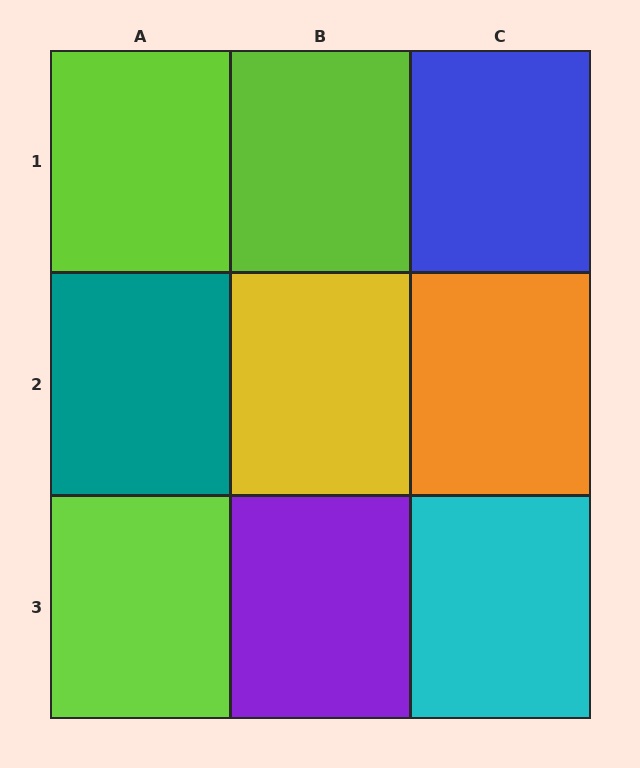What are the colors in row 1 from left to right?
Lime, lime, blue.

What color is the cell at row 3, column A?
Lime.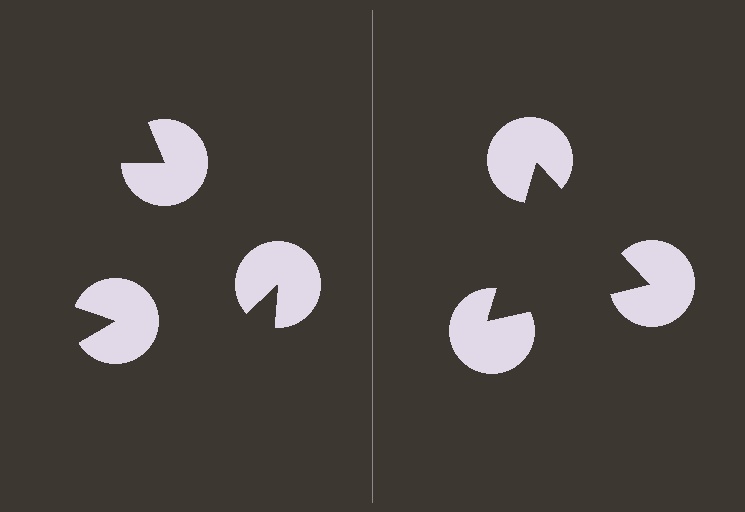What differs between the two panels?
The pac-man discs are positioned identically on both sides; only the wedge orientations differ. On the right they align to a triangle; on the left they are misaligned.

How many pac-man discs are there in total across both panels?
6 — 3 on each side.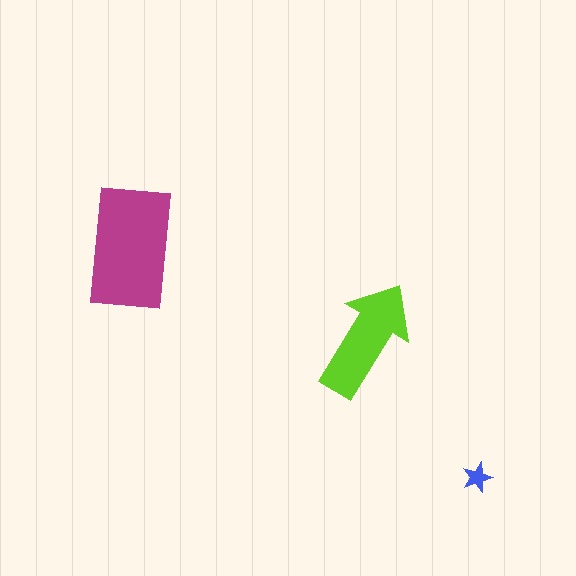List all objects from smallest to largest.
The blue star, the lime arrow, the magenta rectangle.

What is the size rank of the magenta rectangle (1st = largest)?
1st.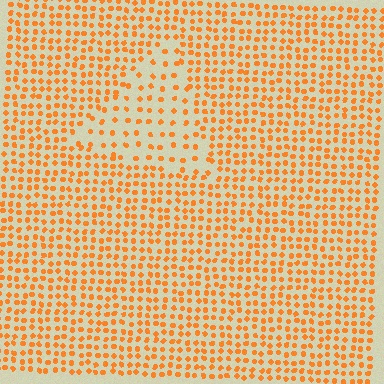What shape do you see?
I see a triangle.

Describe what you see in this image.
The image contains small orange elements arranged at two different densities. A triangle-shaped region is visible where the elements are less densely packed than the surrounding area.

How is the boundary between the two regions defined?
The boundary is defined by a change in element density (approximately 2.0x ratio). All elements are the same color, size, and shape.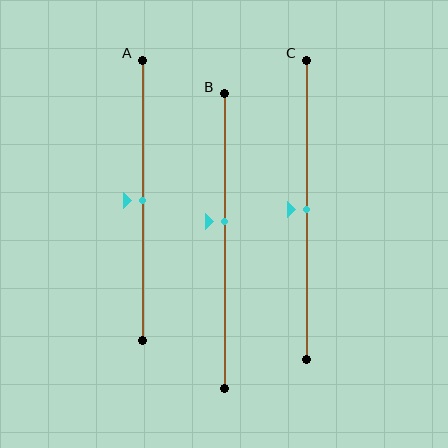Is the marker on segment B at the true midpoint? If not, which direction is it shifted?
No, the marker on segment B is shifted upward by about 6% of the segment length.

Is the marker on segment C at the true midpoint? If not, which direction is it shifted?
Yes, the marker on segment C is at the true midpoint.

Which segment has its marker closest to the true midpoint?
Segment A has its marker closest to the true midpoint.